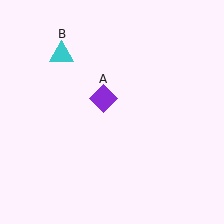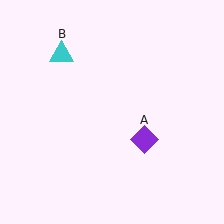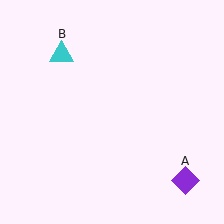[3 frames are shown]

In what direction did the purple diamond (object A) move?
The purple diamond (object A) moved down and to the right.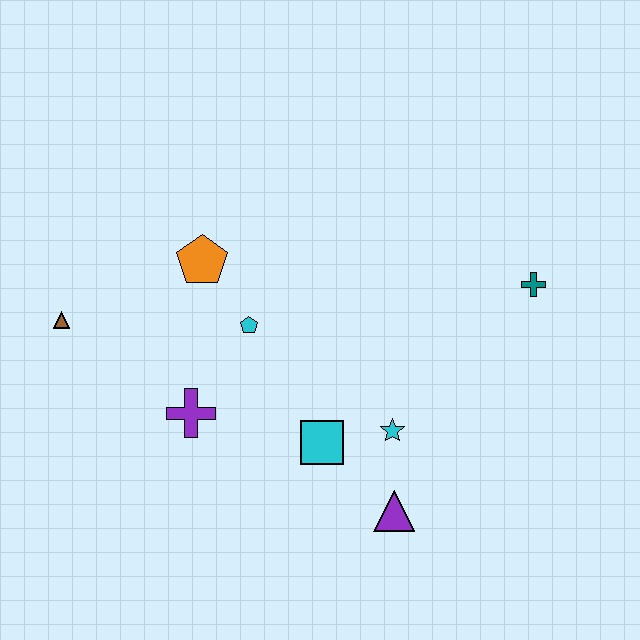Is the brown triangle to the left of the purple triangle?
Yes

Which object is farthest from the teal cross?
The brown triangle is farthest from the teal cross.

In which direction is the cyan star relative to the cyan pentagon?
The cyan star is to the right of the cyan pentagon.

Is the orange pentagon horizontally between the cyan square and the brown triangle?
Yes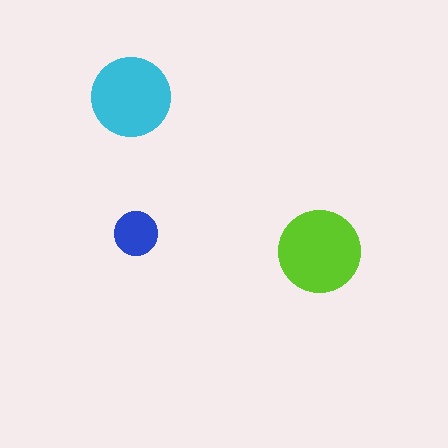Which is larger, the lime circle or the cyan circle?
The lime one.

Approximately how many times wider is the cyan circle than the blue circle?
About 2 times wider.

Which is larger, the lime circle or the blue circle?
The lime one.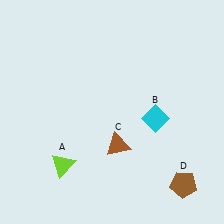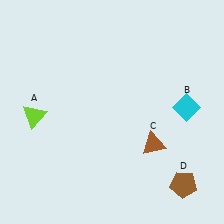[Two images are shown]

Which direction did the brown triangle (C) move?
The brown triangle (C) moved right.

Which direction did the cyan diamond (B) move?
The cyan diamond (B) moved right.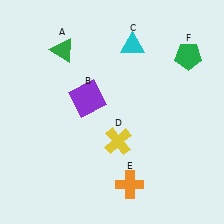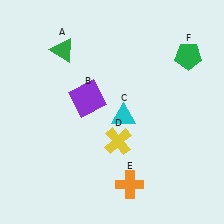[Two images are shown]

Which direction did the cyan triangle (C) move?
The cyan triangle (C) moved down.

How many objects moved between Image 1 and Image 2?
1 object moved between the two images.